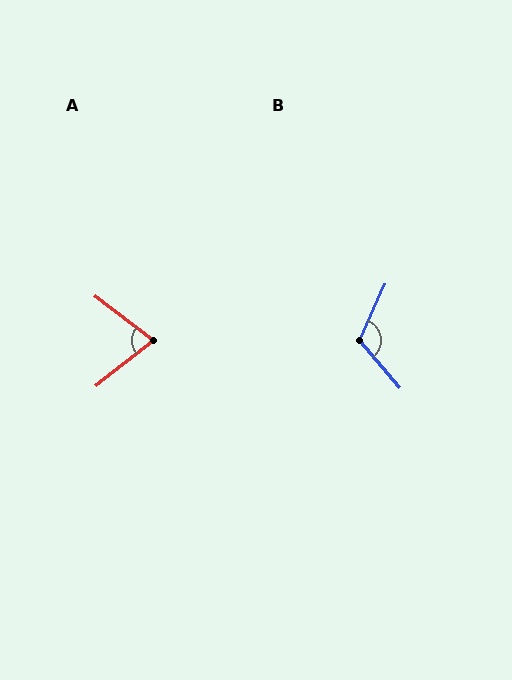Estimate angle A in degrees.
Approximately 76 degrees.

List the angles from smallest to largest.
A (76°), B (116°).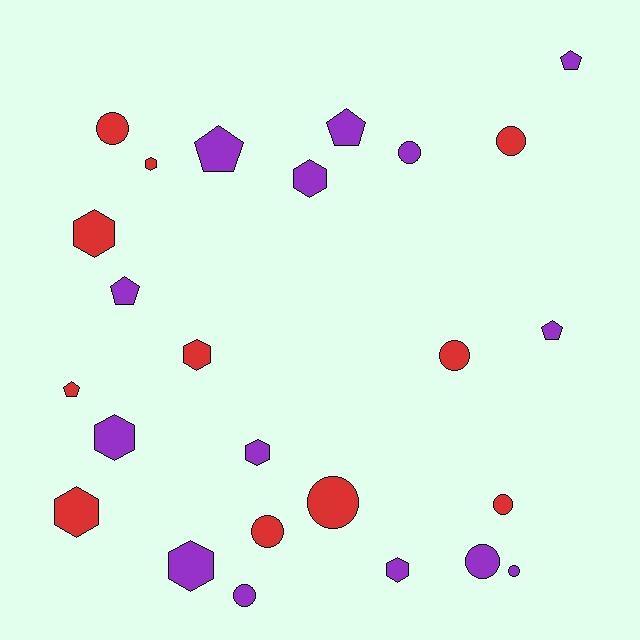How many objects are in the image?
There are 25 objects.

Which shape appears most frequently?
Circle, with 10 objects.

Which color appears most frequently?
Purple, with 14 objects.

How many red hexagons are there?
There are 4 red hexagons.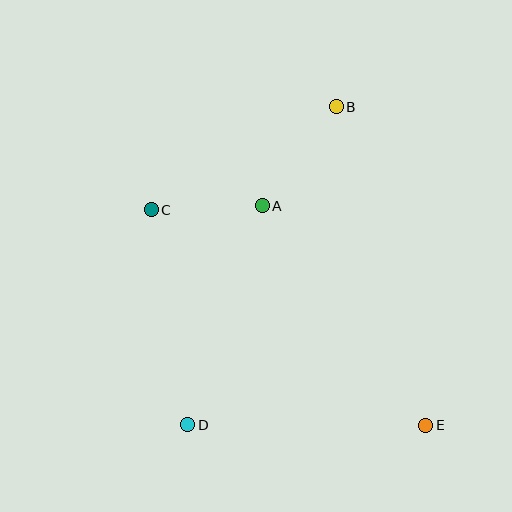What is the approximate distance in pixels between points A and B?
The distance between A and B is approximately 124 pixels.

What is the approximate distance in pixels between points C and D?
The distance between C and D is approximately 218 pixels.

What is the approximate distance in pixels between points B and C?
The distance between B and C is approximately 212 pixels.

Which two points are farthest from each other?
Points B and D are farthest from each other.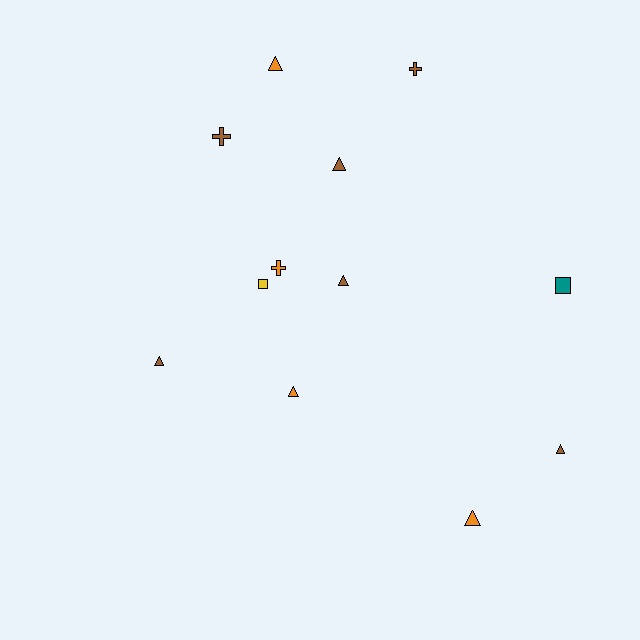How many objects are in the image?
There are 12 objects.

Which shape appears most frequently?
Triangle, with 7 objects.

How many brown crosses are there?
There are 2 brown crosses.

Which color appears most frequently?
Brown, with 6 objects.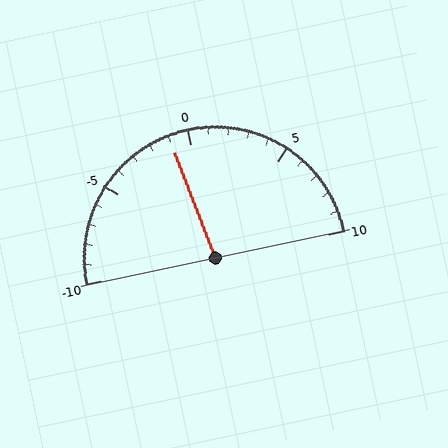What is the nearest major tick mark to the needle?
The nearest major tick mark is 0.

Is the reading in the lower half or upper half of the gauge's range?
The reading is in the lower half of the range (-10 to 10).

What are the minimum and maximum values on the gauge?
The gauge ranges from -10 to 10.